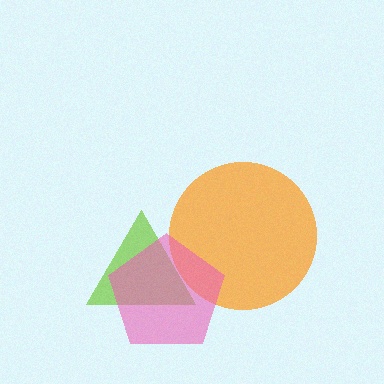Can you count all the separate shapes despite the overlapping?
Yes, there are 3 separate shapes.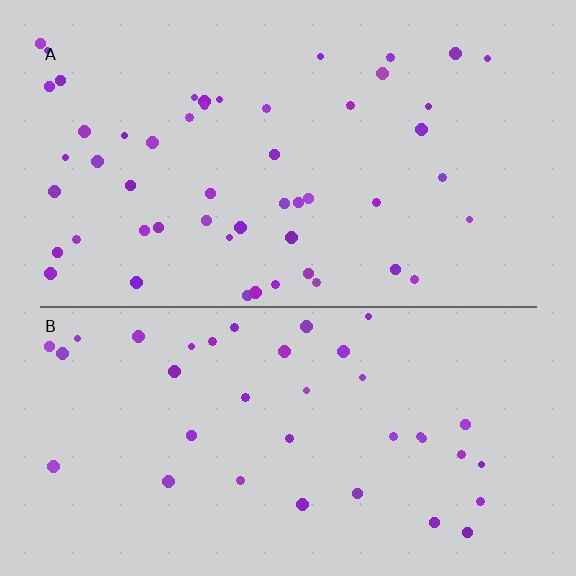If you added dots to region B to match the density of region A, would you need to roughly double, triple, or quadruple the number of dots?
Approximately double.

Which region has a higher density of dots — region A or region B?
A (the top).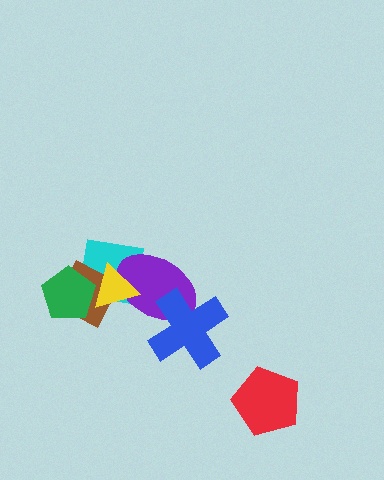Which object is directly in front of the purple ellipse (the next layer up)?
The brown diamond is directly in front of the purple ellipse.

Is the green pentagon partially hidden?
Yes, it is partially covered by another shape.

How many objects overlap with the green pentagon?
3 objects overlap with the green pentagon.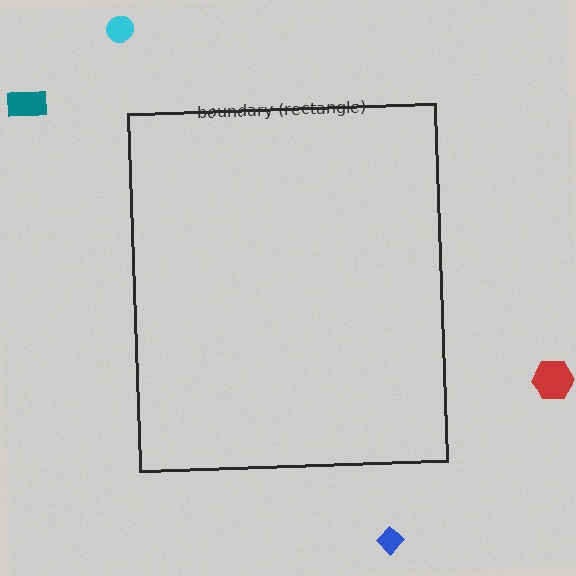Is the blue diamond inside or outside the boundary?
Outside.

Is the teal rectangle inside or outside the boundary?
Outside.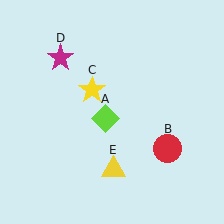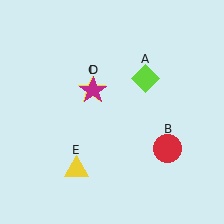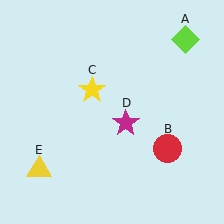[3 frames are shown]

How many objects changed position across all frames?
3 objects changed position: lime diamond (object A), magenta star (object D), yellow triangle (object E).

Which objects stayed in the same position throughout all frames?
Red circle (object B) and yellow star (object C) remained stationary.